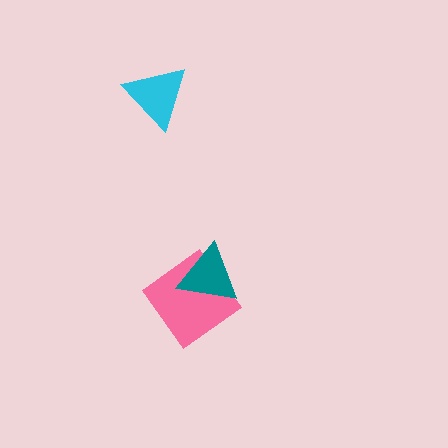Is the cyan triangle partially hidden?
No, no other shape covers it.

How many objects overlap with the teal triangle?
1 object overlaps with the teal triangle.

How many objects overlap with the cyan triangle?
0 objects overlap with the cyan triangle.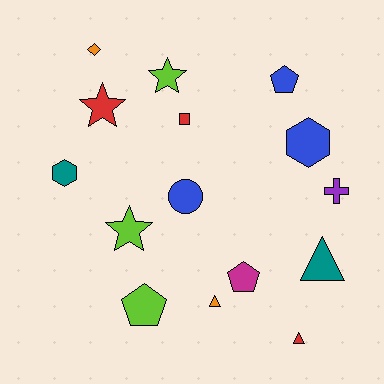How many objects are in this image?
There are 15 objects.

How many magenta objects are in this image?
There is 1 magenta object.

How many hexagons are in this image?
There are 2 hexagons.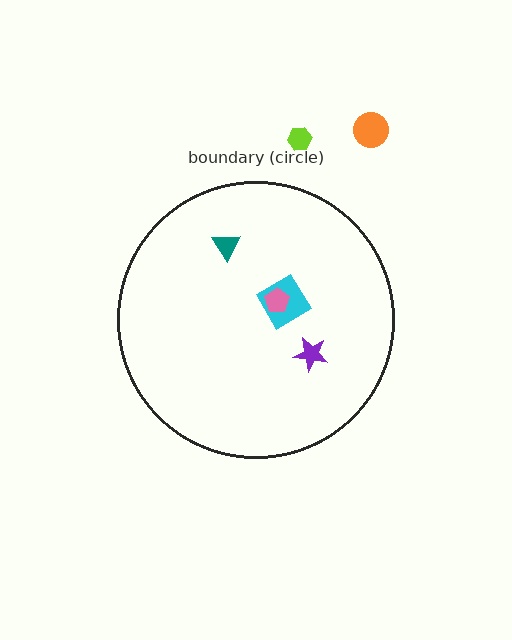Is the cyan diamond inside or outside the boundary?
Inside.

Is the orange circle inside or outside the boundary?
Outside.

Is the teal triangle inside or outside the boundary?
Inside.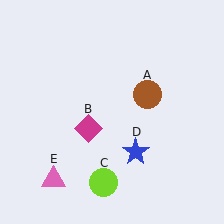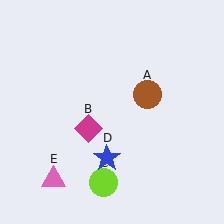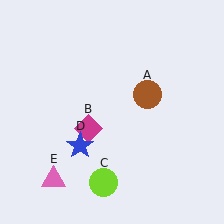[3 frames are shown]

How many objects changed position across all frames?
1 object changed position: blue star (object D).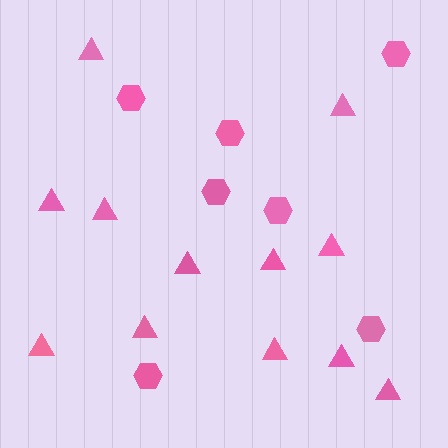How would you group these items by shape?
There are 2 groups: one group of triangles (12) and one group of hexagons (7).